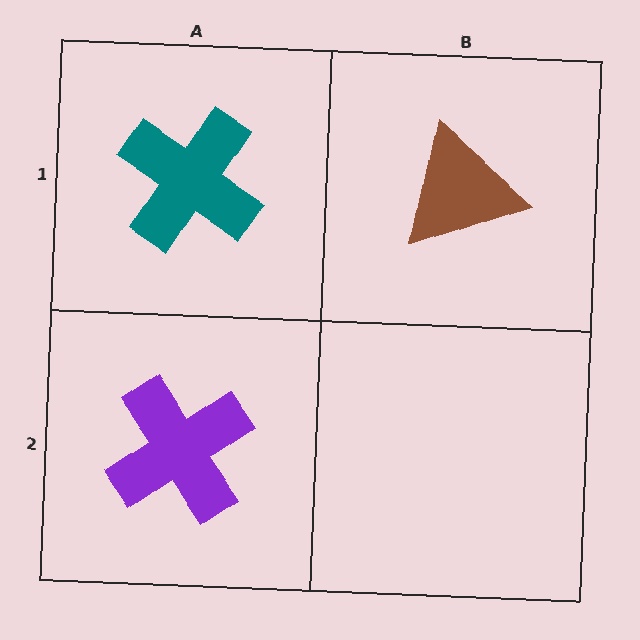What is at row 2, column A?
A purple cross.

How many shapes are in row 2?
1 shape.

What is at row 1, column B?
A brown triangle.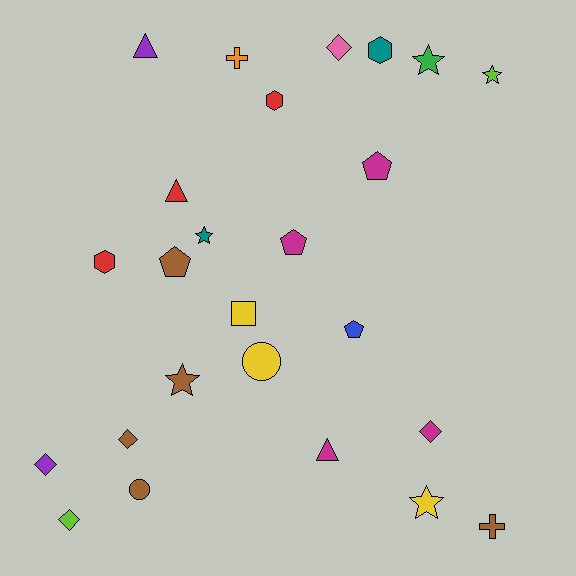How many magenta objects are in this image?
There are 4 magenta objects.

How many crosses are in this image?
There are 2 crosses.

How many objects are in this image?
There are 25 objects.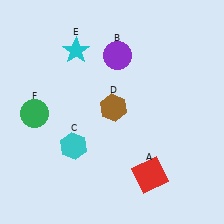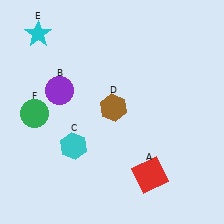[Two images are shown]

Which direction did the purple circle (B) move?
The purple circle (B) moved left.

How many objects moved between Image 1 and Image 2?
2 objects moved between the two images.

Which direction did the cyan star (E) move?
The cyan star (E) moved left.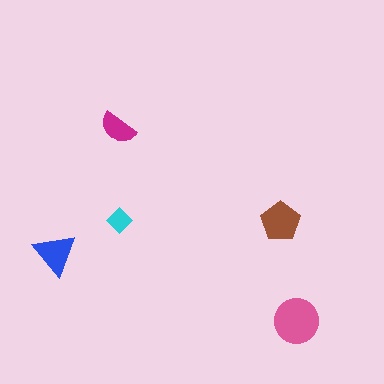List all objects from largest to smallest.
The pink circle, the brown pentagon, the blue triangle, the magenta semicircle, the cyan diamond.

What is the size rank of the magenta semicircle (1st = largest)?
4th.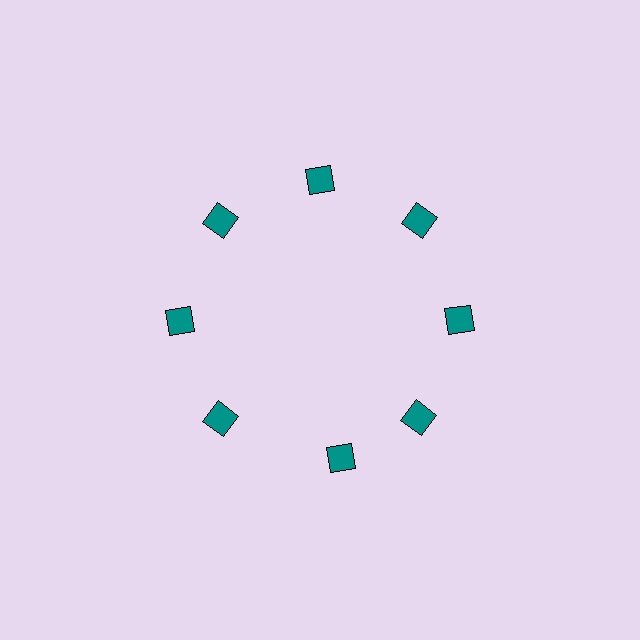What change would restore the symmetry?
The symmetry would be restored by rotating it back into even spacing with its neighbors so that all 8 squares sit at equal angles and equal distance from the center.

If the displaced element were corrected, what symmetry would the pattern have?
It would have 8-fold rotational symmetry — the pattern would map onto itself every 45 degrees.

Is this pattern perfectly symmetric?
No. The 8 teal squares are arranged in a ring, but one element near the 6 o'clock position is rotated out of alignment along the ring, breaking the 8-fold rotational symmetry.